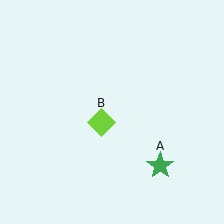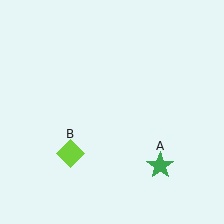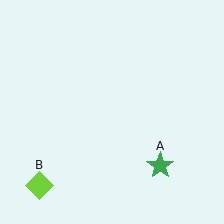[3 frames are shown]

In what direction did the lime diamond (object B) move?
The lime diamond (object B) moved down and to the left.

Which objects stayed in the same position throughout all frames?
Green star (object A) remained stationary.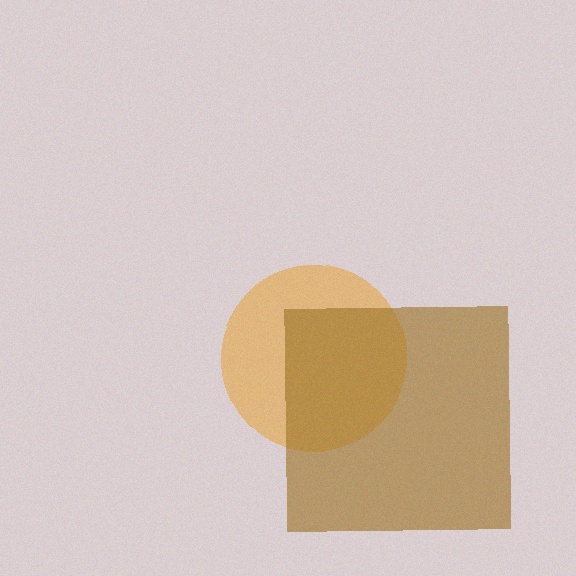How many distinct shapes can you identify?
There are 2 distinct shapes: an orange circle, a brown square.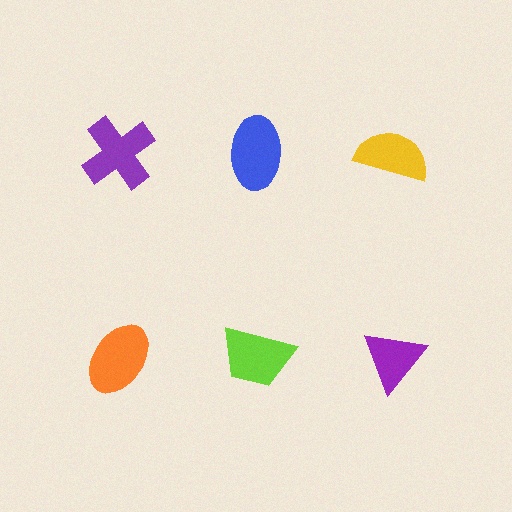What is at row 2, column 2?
A lime trapezoid.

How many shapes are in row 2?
3 shapes.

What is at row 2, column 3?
A purple triangle.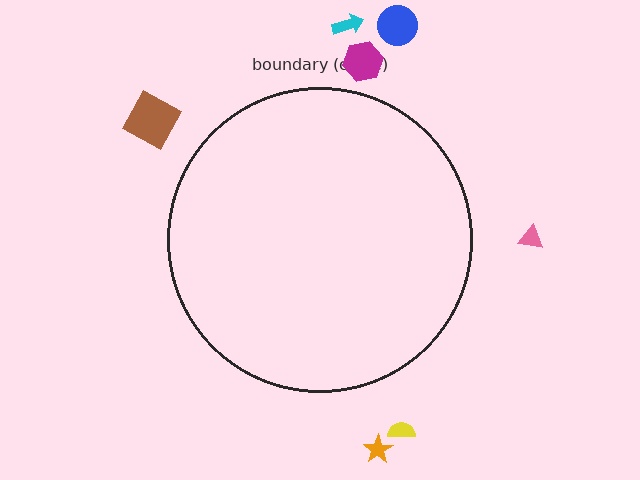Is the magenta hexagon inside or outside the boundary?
Outside.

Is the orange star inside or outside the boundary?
Outside.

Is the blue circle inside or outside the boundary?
Outside.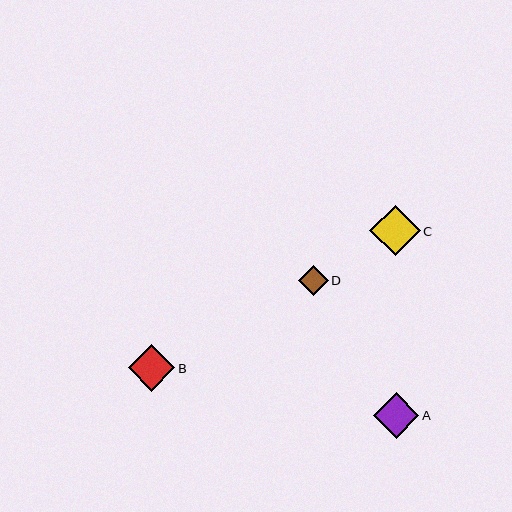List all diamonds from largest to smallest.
From largest to smallest: C, B, A, D.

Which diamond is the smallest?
Diamond D is the smallest with a size of approximately 30 pixels.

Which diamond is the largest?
Diamond C is the largest with a size of approximately 50 pixels.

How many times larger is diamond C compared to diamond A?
Diamond C is approximately 1.1 times the size of diamond A.